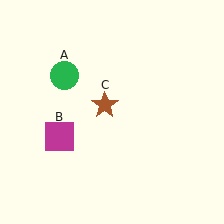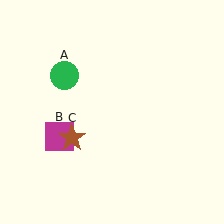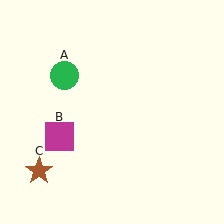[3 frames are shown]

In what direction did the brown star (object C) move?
The brown star (object C) moved down and to the left.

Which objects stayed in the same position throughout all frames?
Green circle (object A) and magenta square (object B) remained stationary.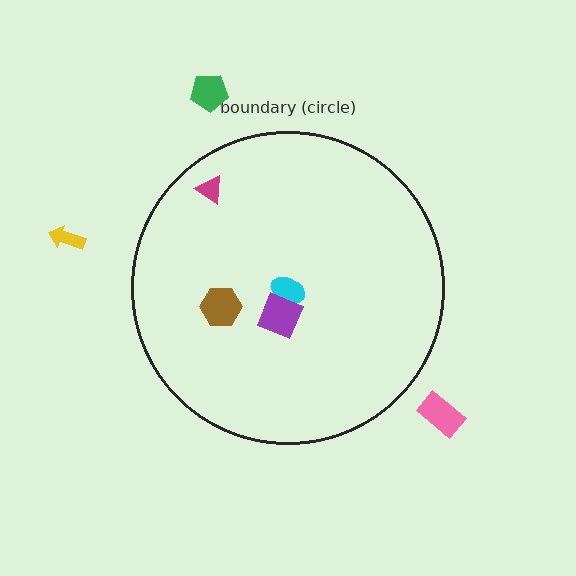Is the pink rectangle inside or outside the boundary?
Outside.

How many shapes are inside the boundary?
4 inside, 3 outside.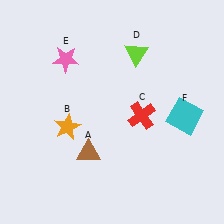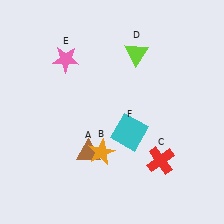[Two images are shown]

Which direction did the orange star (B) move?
The orange star (B) moved right.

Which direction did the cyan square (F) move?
The cyan square (F) moved left.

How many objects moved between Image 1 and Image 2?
3 objects moved between the two images.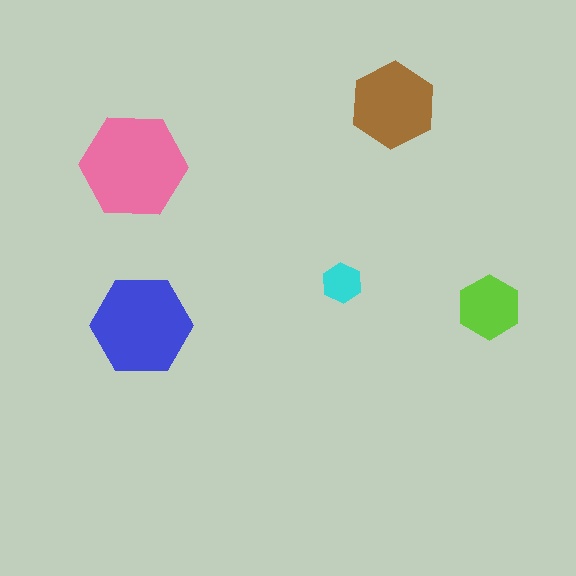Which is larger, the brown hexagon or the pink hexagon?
The pink one.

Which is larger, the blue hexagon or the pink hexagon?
The pink one.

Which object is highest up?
The brown hexagon is topmost.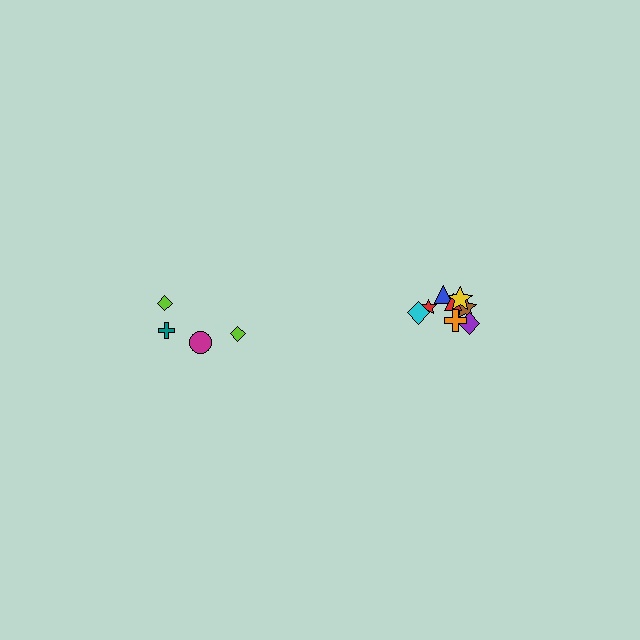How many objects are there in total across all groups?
There are 12 objects.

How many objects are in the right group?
There are 8 objects.